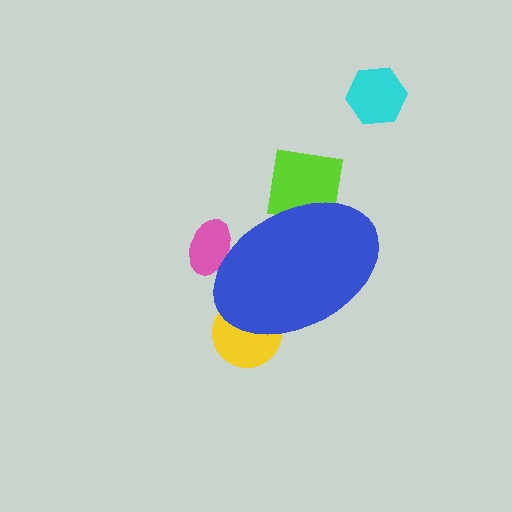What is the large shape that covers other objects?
A blue ellipse.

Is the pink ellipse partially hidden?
Yes, the pink ellipse is partially hidden behind the blue ellipse.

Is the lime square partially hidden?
Yes, the lime square is partially hidden behind the blue ellipse.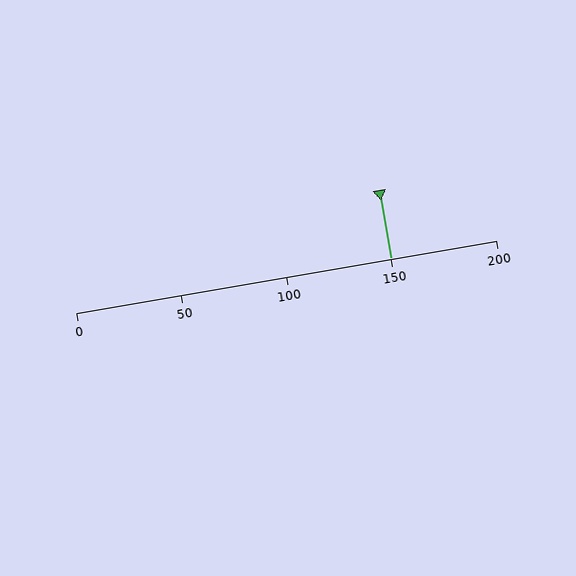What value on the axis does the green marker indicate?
The marker indicates approximately 150.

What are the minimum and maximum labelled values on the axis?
The axis runs from 0 to 200.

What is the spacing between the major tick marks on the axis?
The major ticks are spaced 50 apart.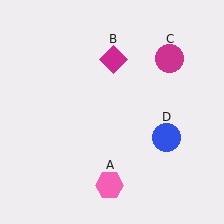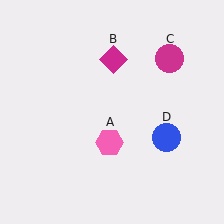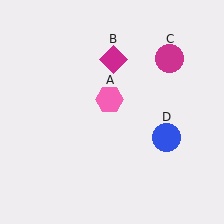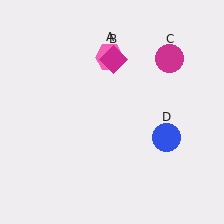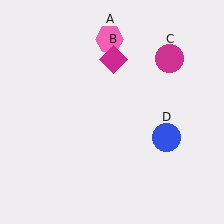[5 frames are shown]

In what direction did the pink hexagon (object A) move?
The pink hexagon (object A) moved up.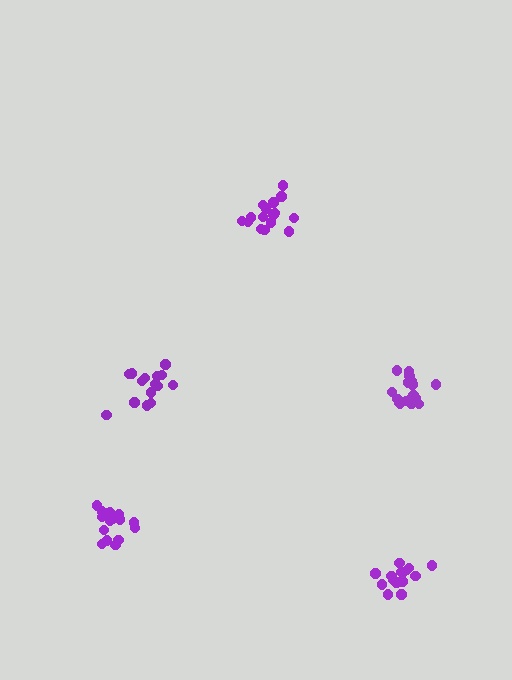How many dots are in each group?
Group 1: 16 dots, Group 2: 15 dots, Group 3: 18 dots, Group 4: 15 dots, Group 5: 17 dots (81 total).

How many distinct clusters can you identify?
There are 5 distinct clusters.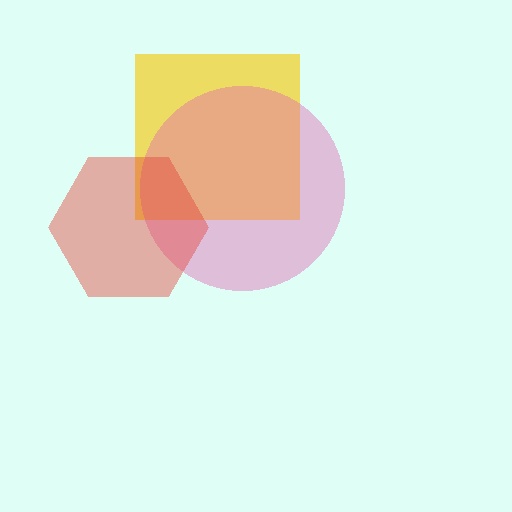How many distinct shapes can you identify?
There are 3 distinct shapes: a yellow square, a pink circle, a red hexagon.